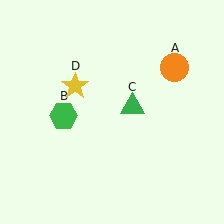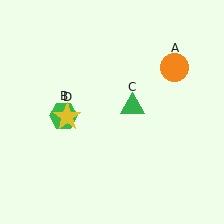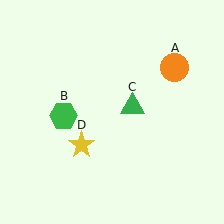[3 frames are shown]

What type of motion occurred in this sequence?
The yellow star (object D) rotated counterclockwise around the center of the scene.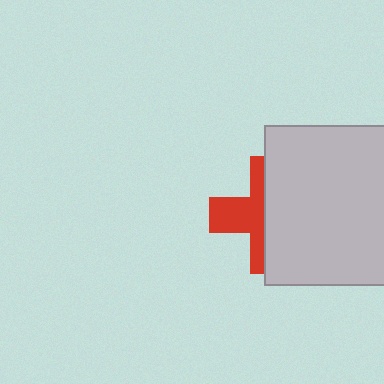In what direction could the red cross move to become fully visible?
The red cross could move left. That would shift it out from behind the light gray square entirely.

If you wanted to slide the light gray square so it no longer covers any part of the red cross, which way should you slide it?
Slide it right — that is the most direct way to separate the two shapes.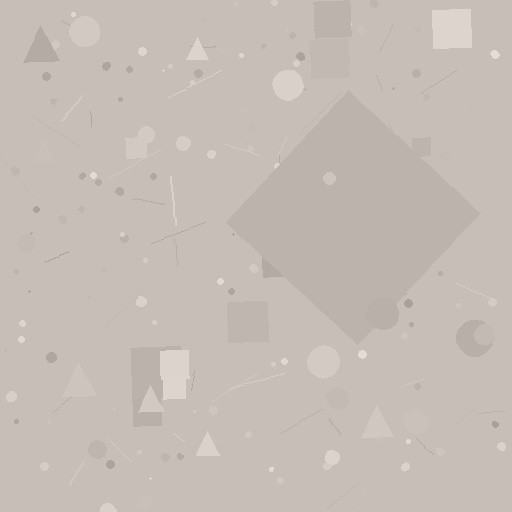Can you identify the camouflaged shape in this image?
The camouflaged shape is a diamond.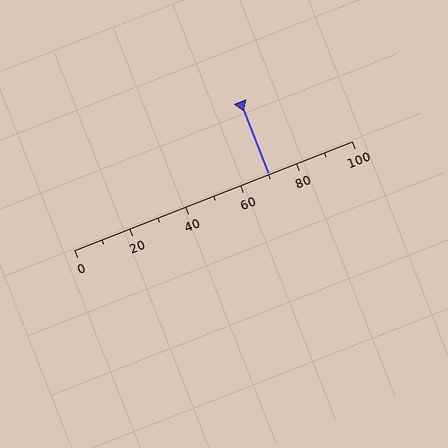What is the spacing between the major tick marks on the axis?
The major ticks are spaced 20 apart.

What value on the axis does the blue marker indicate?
The marker indicates approximately 70.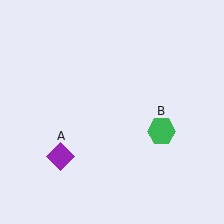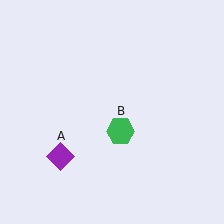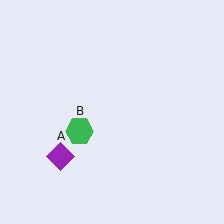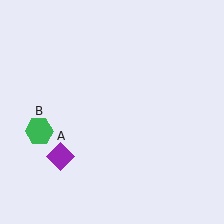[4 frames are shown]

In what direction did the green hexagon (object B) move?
The green hexagon (object B) moved left.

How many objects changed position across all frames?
1 object changed position: green hexagon (object B).